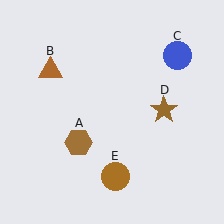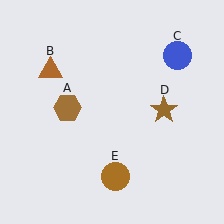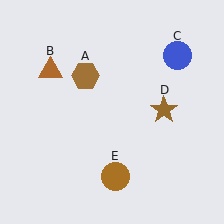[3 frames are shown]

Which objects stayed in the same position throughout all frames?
Brown triangle (object B) and blue circle (object C) and brown star (object D) and brown circle (object E) remained stationary.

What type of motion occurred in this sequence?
The brown hexagon (object A) rotated clockwise around the center of the scene.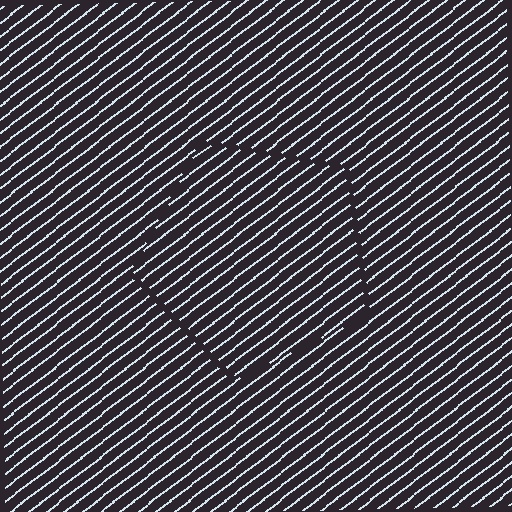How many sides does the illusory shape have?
5 sides — the line-ends trace a pentagon.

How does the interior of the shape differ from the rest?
The interior of the shape contains the same grating, shifted by half a period — the contour is defined by the phase discontinuity where line-ends from the inner and outer gratings abut.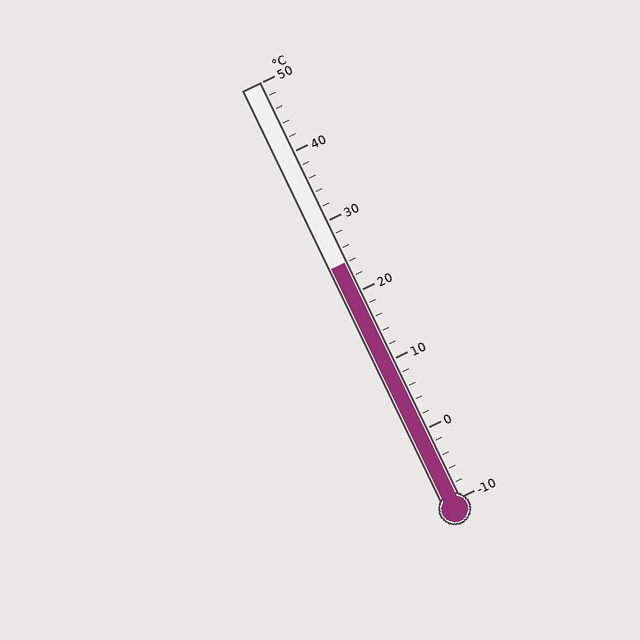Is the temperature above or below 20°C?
The temperature is above 20°C.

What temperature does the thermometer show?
The thermometer shows approximately 24°C.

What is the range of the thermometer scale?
The thermometer scale ranges from -10°C to 50°C.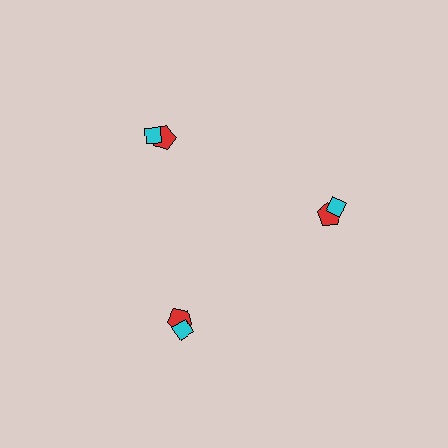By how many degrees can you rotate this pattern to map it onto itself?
The pattern maps onto itself every 120 degrees of rotation.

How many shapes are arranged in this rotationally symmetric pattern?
There are 6 shapes, arranged in 3 groups of 2.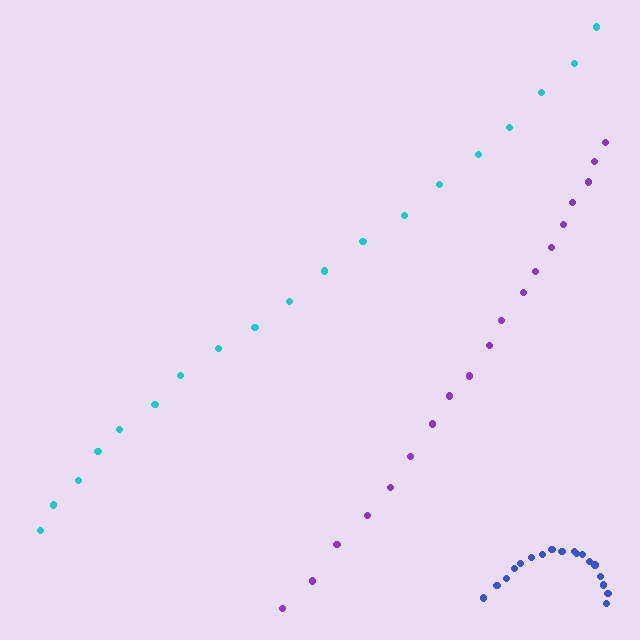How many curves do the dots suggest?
There are 3 distinct paths.